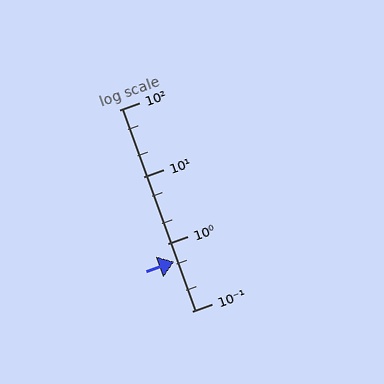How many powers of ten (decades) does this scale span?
The scale spans 3 decades, from 0.1 to 100.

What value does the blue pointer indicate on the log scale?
The pointer indicates approximately 0.55.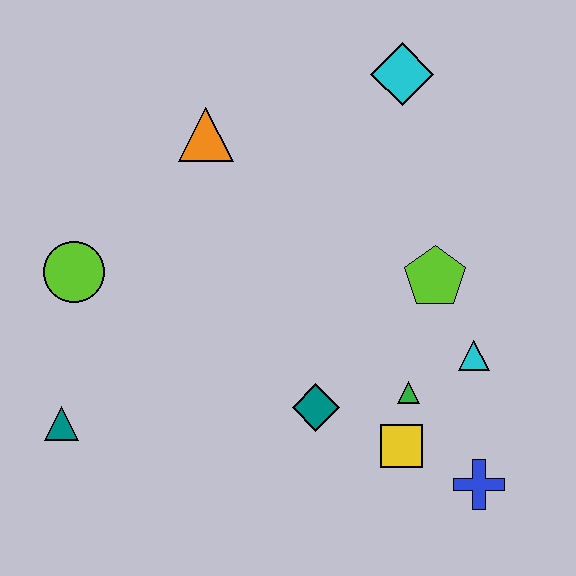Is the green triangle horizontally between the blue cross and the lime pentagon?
No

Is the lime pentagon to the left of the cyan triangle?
Yes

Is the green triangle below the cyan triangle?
Yes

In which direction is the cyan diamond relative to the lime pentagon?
The cyan diamond is above the lime pentagon.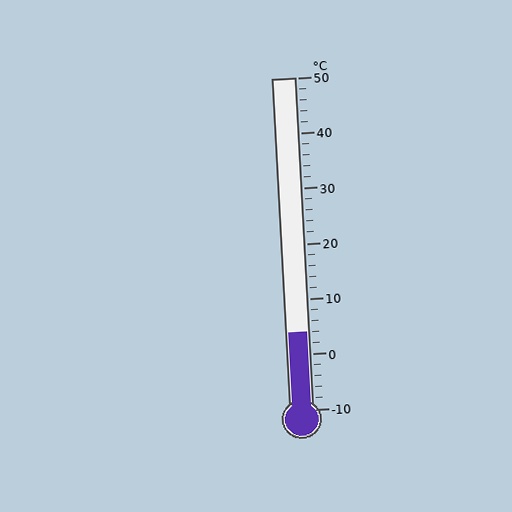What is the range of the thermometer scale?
The thermometer scale ranges from -10°C to 50°C.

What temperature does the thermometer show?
The thermometer shows approximately 4°C.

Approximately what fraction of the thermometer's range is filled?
The thermometer is filled to approximately 25% of its range.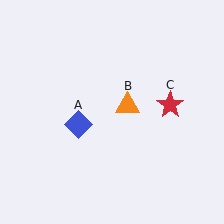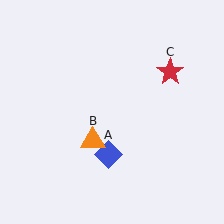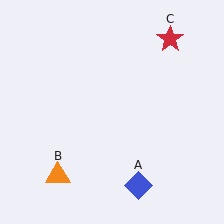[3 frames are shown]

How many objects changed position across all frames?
3 objects changed position: blue diamond (object A), orange triangle (object B), red star (object C).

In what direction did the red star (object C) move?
The red star (object C) moved up.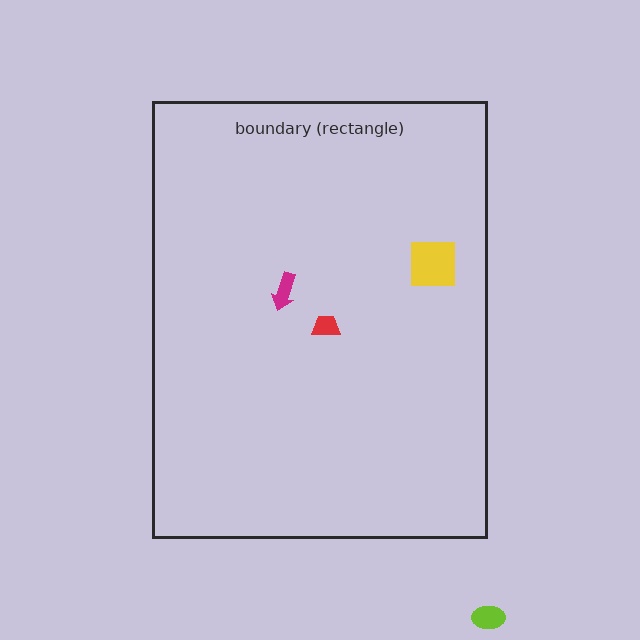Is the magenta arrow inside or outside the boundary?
Inside.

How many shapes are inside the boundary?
3 inside, 1 outside.